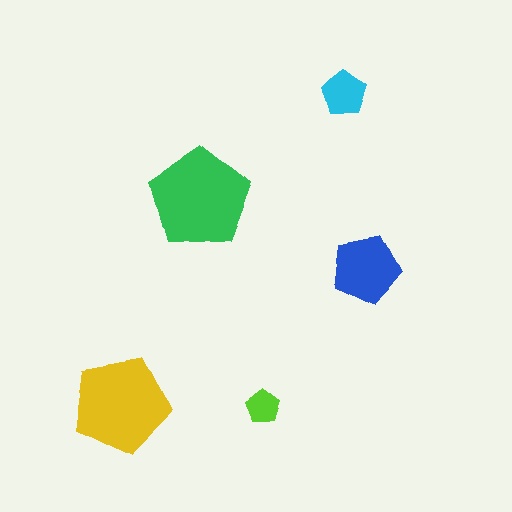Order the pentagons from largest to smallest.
the green one, the yellow one, the blue one, the cyan one, the lime one.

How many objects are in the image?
There are 5 objects in the image.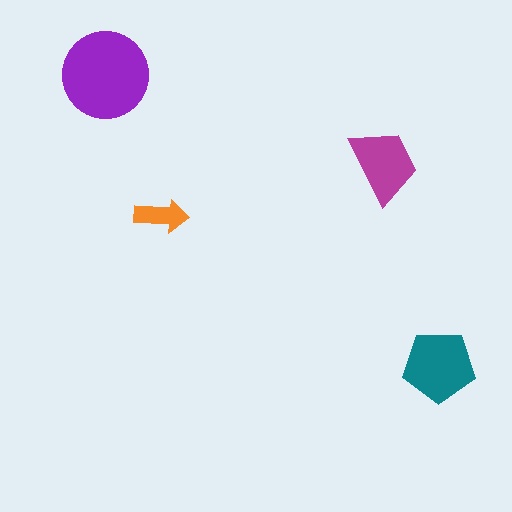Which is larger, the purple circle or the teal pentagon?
The purple circle.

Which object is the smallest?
The orange arrow.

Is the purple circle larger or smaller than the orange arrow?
Larger.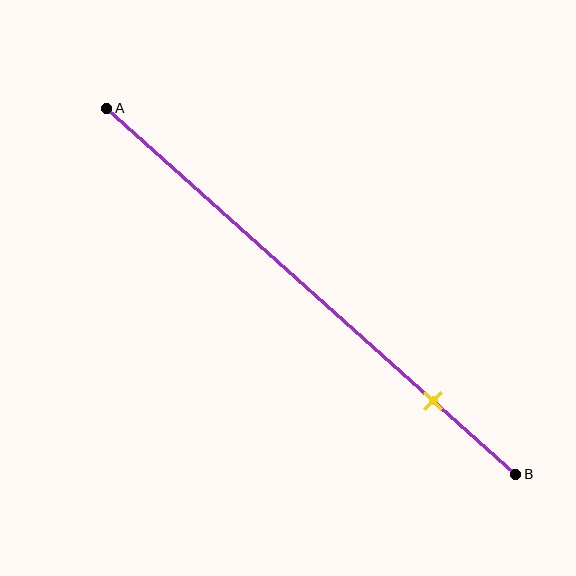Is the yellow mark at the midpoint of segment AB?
No, the mark is at about 80% from A, not at the 50% midpoint.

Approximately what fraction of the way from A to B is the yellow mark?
The yellow mark is approximately 80% of the way from A to B.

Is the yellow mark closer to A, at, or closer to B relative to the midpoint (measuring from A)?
The yellow mark is closer to point B than the midpoint of segment AB.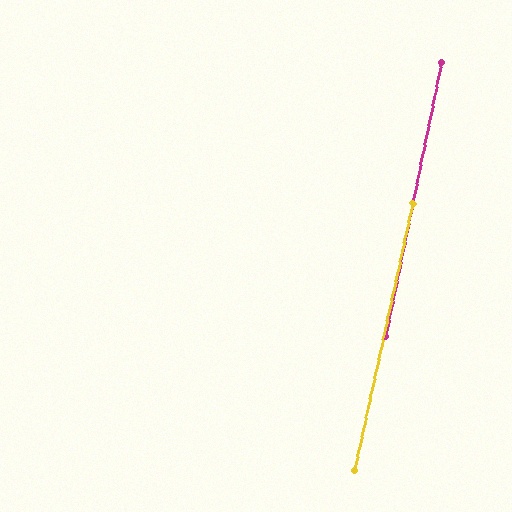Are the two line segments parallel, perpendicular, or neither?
Parallel — their directions differ by only 0.7°.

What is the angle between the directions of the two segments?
Approximately 1 degree.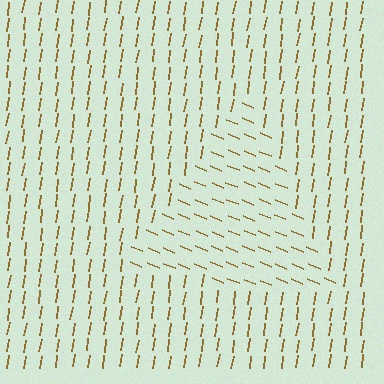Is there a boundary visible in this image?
Yes, there is a texture boundary formed by a change in line orientation.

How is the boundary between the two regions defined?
The boundary is defined purely by a change in line orientation (approximately 76 degrees difference). All lines are the same color and thickness.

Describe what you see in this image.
The image is filled with small brown line segments. A triangle region in the image has lines oriented differently from the surrounding lines, creating a visible texture boundary.